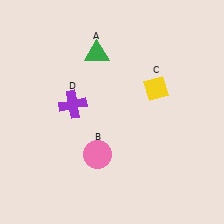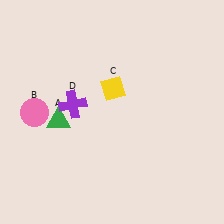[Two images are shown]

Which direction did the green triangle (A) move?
The green triangle (A) moved down.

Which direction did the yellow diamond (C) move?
The yellow diamond (C) moved left.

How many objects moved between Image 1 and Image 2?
3 objects moved between the two images.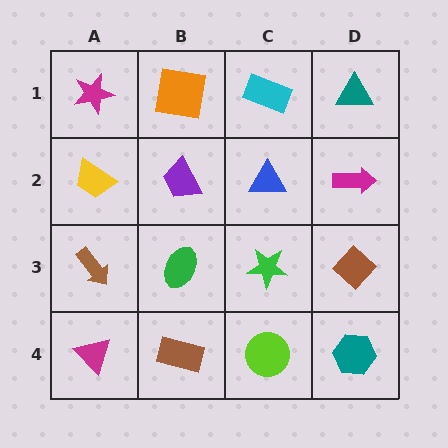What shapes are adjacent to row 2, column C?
A cyan rectangle (row 1, column C), a green star (row 3, column C), a purple trapezoid (row 2, column B), a magenta arrow (row 2, column D).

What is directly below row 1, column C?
A blue triangle.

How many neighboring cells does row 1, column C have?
3.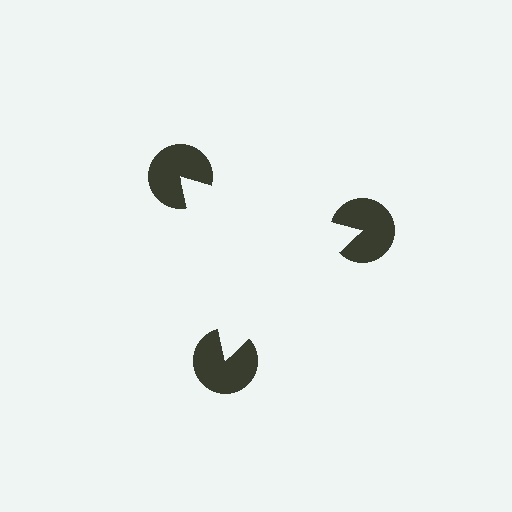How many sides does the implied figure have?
3 sides.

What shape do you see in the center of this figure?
An illusory triangle — its edges are inferred from the aligned wedge cuts in the pac-man discs, not physically drawn.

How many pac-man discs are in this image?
There are 3 — one at each vertex of the illusory triangle.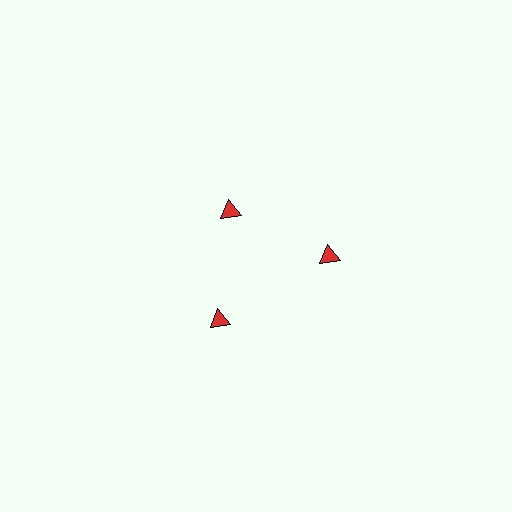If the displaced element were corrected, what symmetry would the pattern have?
It would have 3-fold rotational symmetry — the pattern would map onto itself every 120 degrees.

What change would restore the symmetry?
The symmetry would be restored by moving it outward, back onto the ring so that all 3 triangles sit at equal angles and equal distance from the center.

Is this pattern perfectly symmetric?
No. The 3 red triangles are arranged in a ring, but one element near the 11 o'clock position is pulled inward toward the center, breaking the 3-fold rotational symmetry.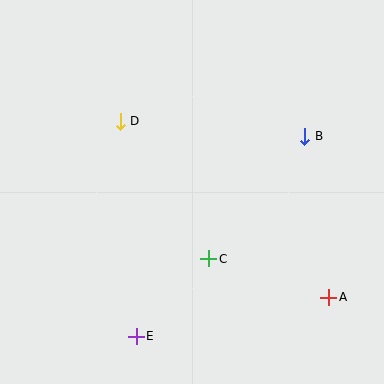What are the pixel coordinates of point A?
Point A is at (329, 297).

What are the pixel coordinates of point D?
Point D is at (120, 121).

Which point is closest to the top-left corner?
Point D is closest to the top-left corner.